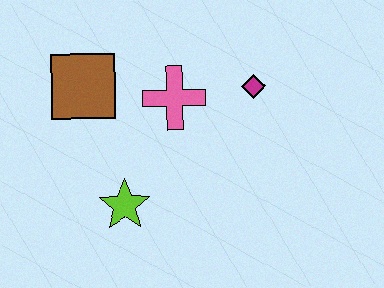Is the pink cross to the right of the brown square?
Yes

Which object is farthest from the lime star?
The magenta diamond is farthest from the lime star.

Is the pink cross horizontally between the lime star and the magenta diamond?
Yes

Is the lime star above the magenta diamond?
No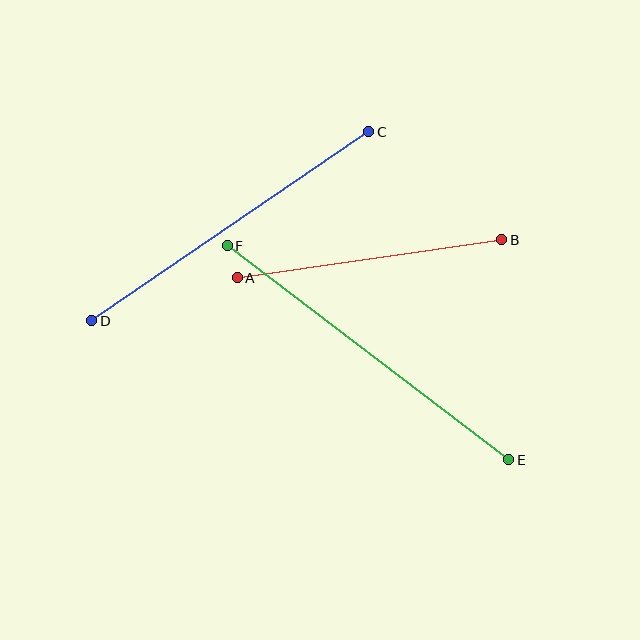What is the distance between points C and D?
The distance is approximately 335 pixels.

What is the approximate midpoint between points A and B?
The midpoint is at approximately (370, 259) pixels.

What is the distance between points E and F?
The distance is approximately 354 pixels.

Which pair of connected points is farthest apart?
Points E and F are farthest apart.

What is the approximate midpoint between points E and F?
The midpoint is at approximately (368, 353) pixels.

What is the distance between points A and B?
The distance is approximately 267 pixels.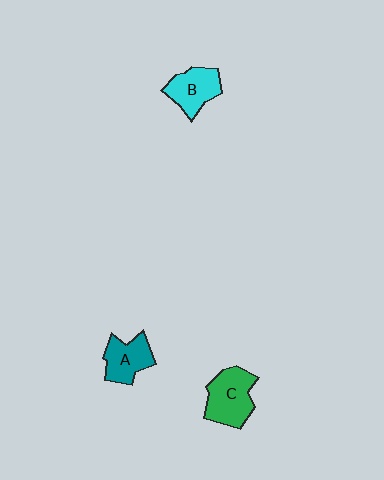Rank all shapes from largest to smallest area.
From largest to smallest: C (green), B (cyan), A (teal).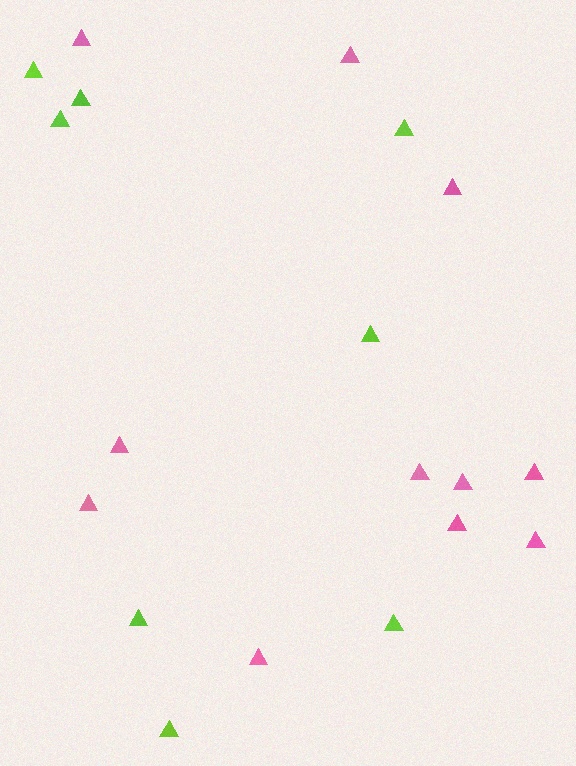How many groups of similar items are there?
There are 2 groups: one group of pink triangles (11) and one group of lime triangles (8).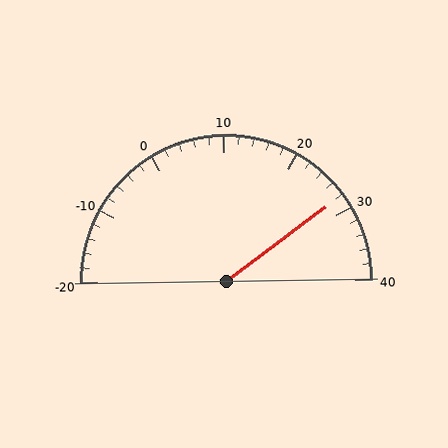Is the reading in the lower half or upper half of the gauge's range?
The reading is in the upper half of the range (-20 to 40).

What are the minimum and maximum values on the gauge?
The gauge ranges from -20 to 40.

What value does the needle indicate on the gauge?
The needle indicates approximately 28.